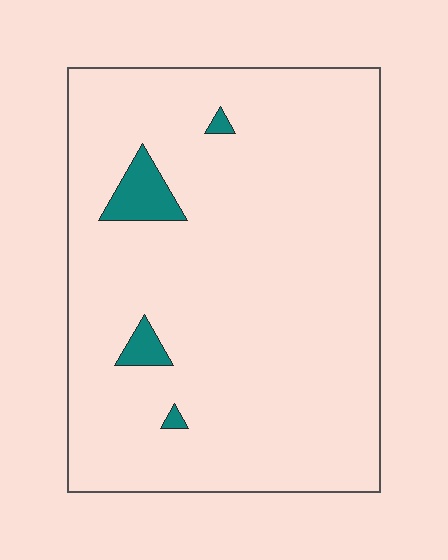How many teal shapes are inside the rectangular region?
4.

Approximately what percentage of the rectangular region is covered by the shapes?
Approximately 5%.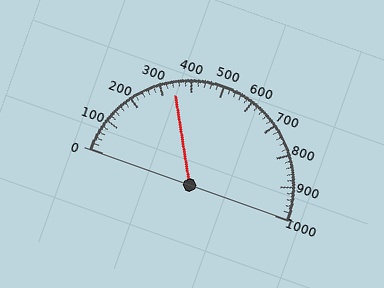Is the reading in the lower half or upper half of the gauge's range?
The reading is in the lower half of the range (0 to 1000).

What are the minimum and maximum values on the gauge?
The gauge ranges from 0 to 1000.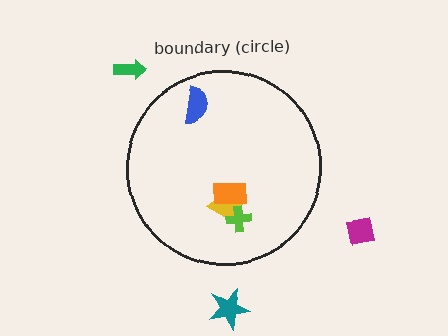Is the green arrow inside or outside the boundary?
Outside.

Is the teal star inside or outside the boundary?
Outside.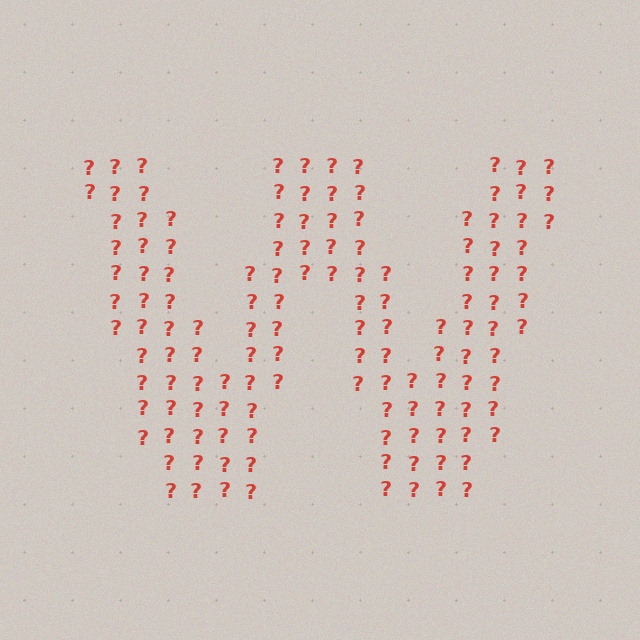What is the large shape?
The large shape is the letter W.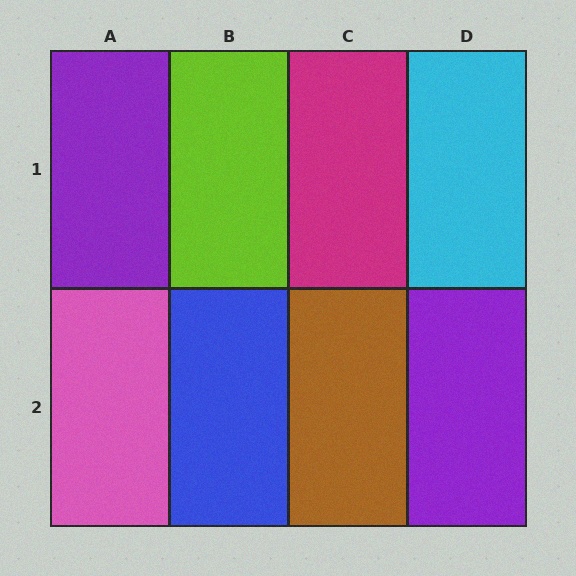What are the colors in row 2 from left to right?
Pink, blue, brown, purple.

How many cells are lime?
1 cell is lime.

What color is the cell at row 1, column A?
Purple.